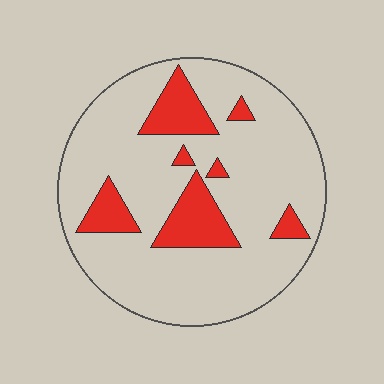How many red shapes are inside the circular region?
7.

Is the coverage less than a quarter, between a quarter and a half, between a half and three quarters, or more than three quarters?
Less than a quarter.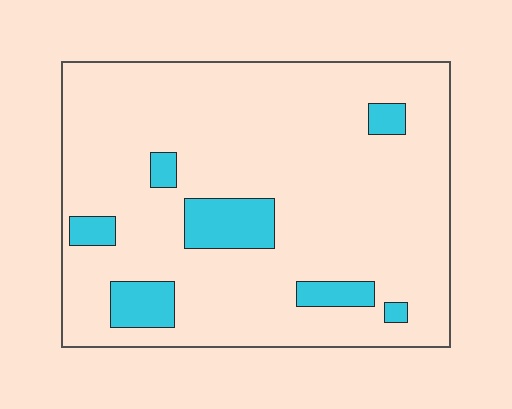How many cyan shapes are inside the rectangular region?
7.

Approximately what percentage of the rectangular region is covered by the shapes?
Approximately 10%.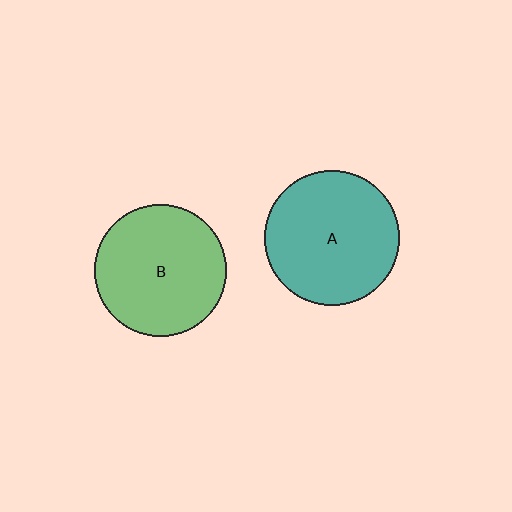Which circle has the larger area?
Circle A (teal).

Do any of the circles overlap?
No, none of the circles overlap.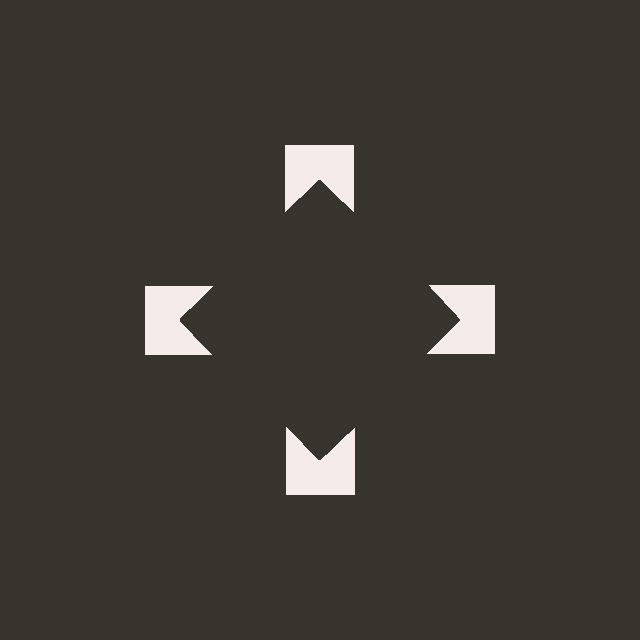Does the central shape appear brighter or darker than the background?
It typically appears slightly darker than the background, even though no actual brightness change is drawn.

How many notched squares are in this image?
There are 4 — one at each vertex of the illusory square.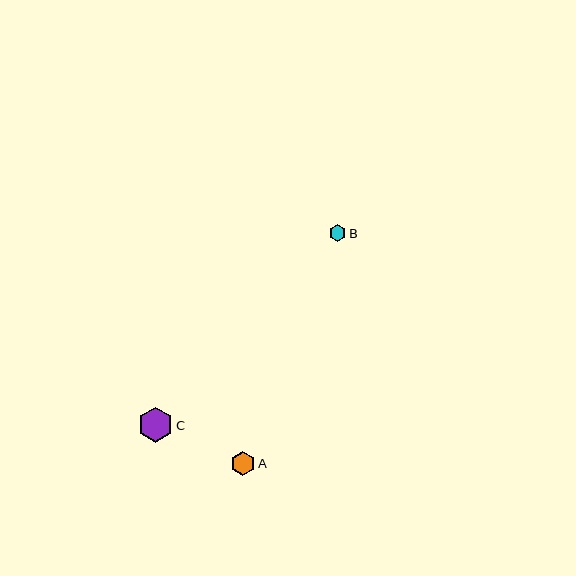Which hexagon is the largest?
Hexagon C is the largest with a size of approximately 35 pixels.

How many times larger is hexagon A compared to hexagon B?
Hexagon A is approximately 1.4 times the size of hexagon B.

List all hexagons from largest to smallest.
From largest to smallest: C, A, B.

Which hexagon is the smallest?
Hexagon B is the smallest with a size of approximately 17 pixels.